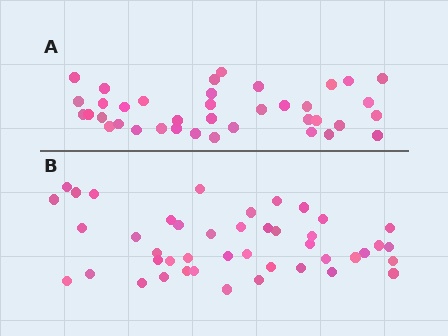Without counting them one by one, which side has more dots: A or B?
Region B (the bottom region) has more dots.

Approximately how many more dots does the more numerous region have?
Region B has about 6 more dots than region A.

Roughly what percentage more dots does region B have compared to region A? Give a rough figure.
About 15% more.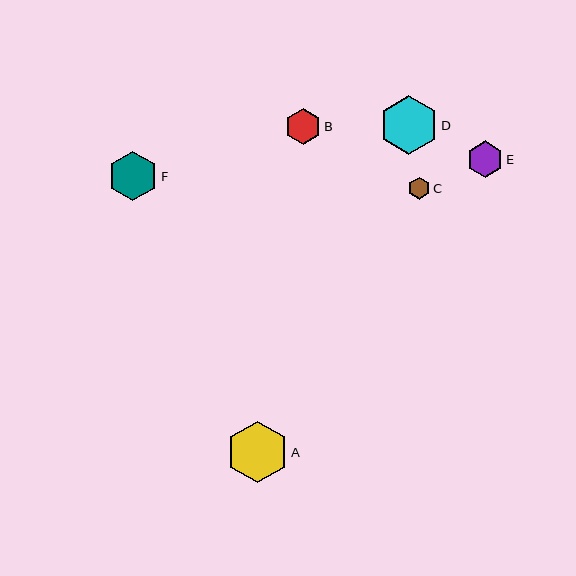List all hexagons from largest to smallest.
From largest to smallest: A, D, F, E, B, C.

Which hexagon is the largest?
Hexagon A is the largest with a size of approximately 62 pixels.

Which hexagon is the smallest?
Hexagon C is the smallest with a size of approximately 22 pixels.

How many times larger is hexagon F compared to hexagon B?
Hexagon F is approximately 1.4 times the size of hexagon B.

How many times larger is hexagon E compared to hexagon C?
Hexagon E is approximately 1.7 times the size of hexagon C.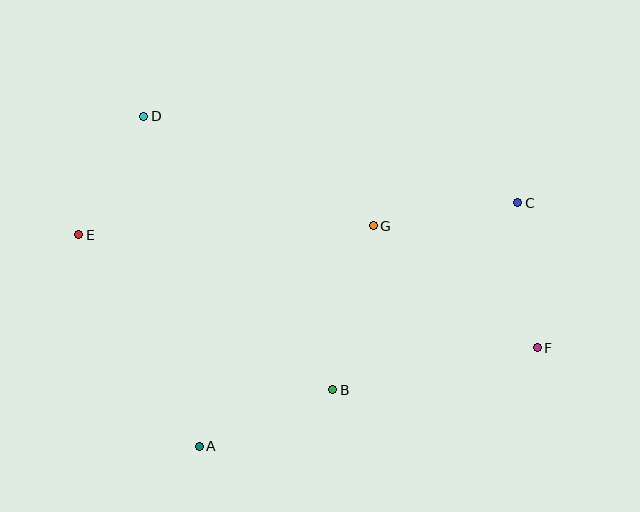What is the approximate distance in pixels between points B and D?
The distance between B and D is approximately 332 pixels.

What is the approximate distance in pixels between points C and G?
The distance between C and G is approximately 146 pixels.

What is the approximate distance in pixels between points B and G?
The distance between B and G is approximately 169 pixels.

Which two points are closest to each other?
Points D and E are closest to each other.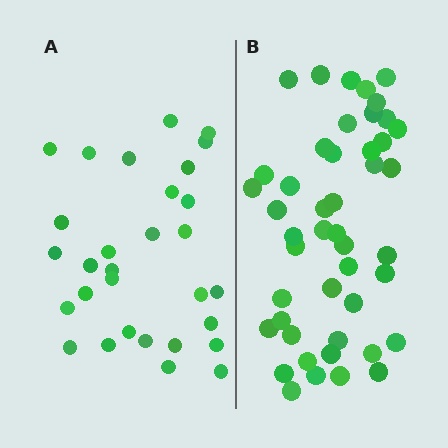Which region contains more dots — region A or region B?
Region B (the right region) has more dots.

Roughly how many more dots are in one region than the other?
Region B has approximately 15 more dots than region A.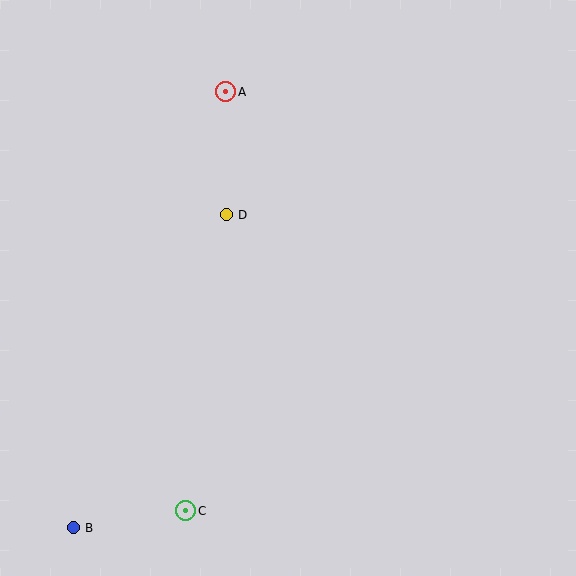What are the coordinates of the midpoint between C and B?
The midpoint between C and B is at (130, 519).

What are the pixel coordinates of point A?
Point A is at (226, 92).